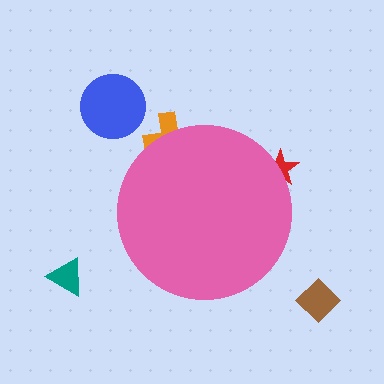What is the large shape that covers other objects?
A pink circle.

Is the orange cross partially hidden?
Yes, the orange cross is partially hidden behind the pink circle.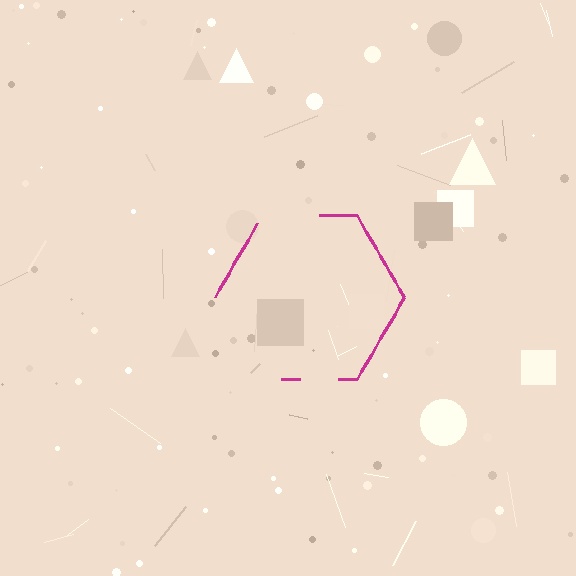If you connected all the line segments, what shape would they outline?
They would outline a hexagon.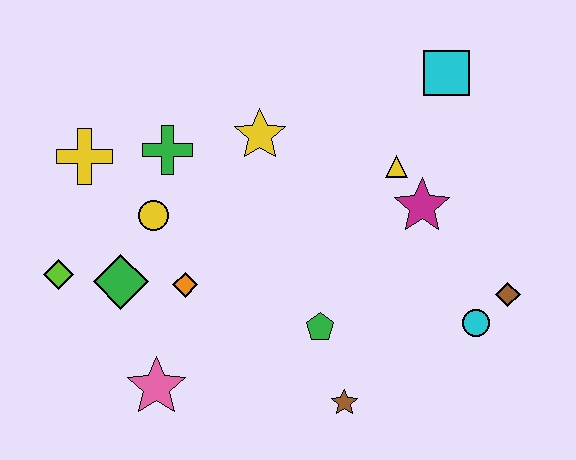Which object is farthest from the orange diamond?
The cyan square is farthest from the orange diamond.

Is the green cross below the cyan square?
Yes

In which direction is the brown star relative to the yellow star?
The brown star is below the yellow star.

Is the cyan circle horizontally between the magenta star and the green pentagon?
No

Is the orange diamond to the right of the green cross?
Yes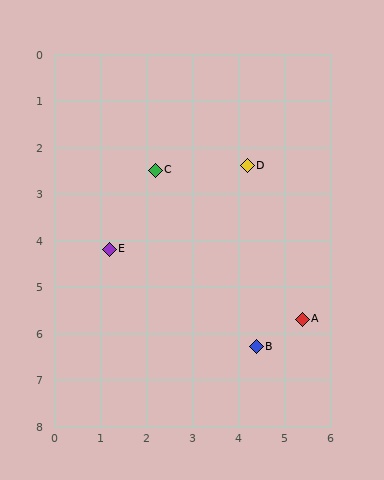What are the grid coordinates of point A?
Point A is at approximately (5.4, 5.7).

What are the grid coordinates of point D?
Point D is at approximately (4.2, 2.4).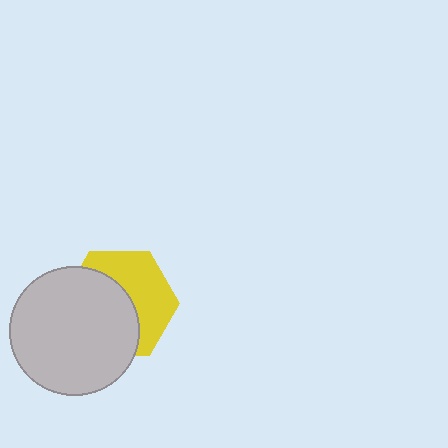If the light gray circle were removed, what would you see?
You would see the complete yellow hexagon.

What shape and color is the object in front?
The object in front is a light gray circle.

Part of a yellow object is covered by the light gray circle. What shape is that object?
It is a hexagon.